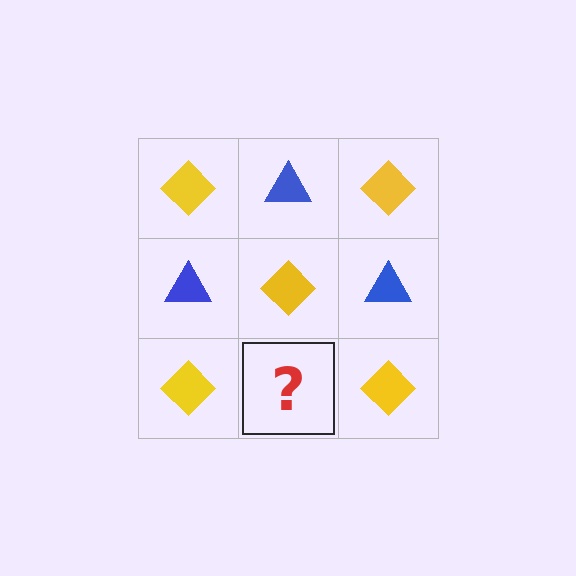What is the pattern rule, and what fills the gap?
The rule is that it alternates yellow diamond and blue triangle in a checkerboard pattern. The gap should be filled with a blue triangle.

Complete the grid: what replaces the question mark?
The question mark should be replaced with a blue triangle.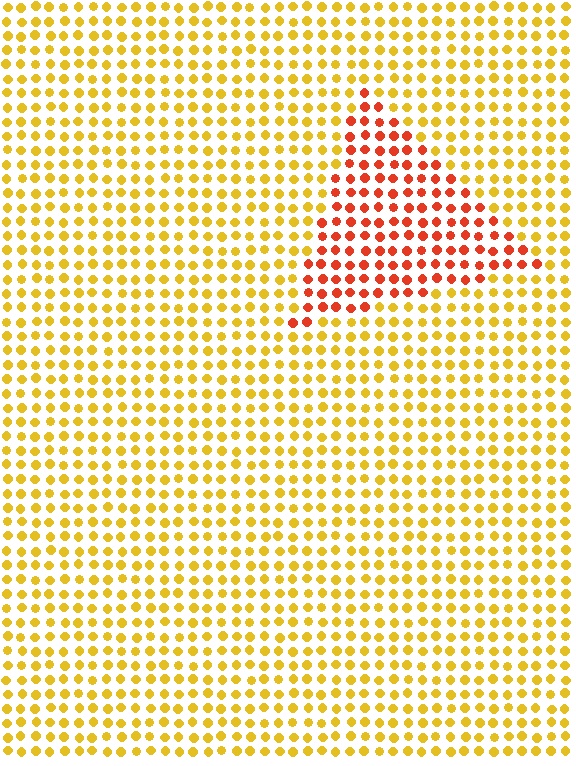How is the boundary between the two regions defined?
The boundary is defined purely by a slight shift in hue (about 41 degrees). Spacing, size, and orientation are identical on both sides.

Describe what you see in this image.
The image is filled with small yellow elements in a uniform arrangement. A triangle-shaped region is visible where the elements are tinted to a slightly different hue, forming a subtle color boundary.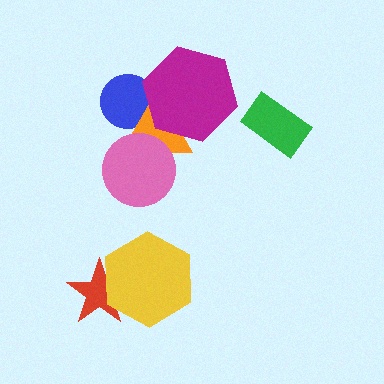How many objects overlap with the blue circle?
2 objects overlap with the blue circle.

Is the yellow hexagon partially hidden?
No, no other shape covers it.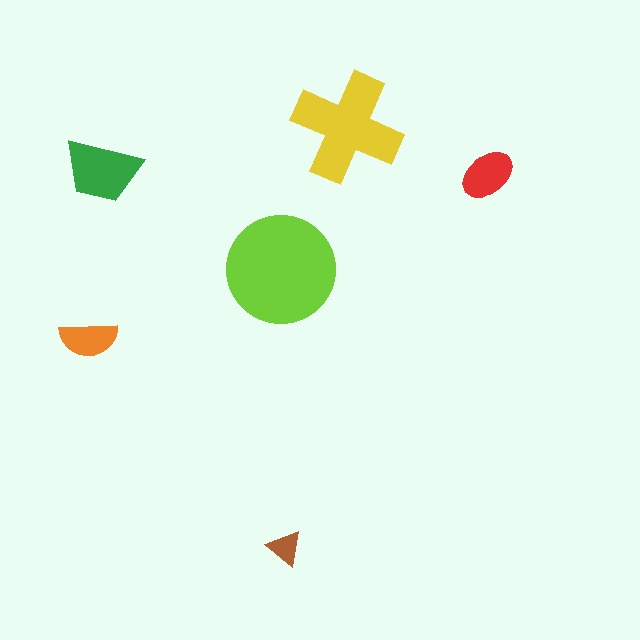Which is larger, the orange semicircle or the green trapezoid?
The green trapezoid.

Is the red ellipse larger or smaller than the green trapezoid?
Smaller.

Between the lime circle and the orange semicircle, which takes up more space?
The lime circle.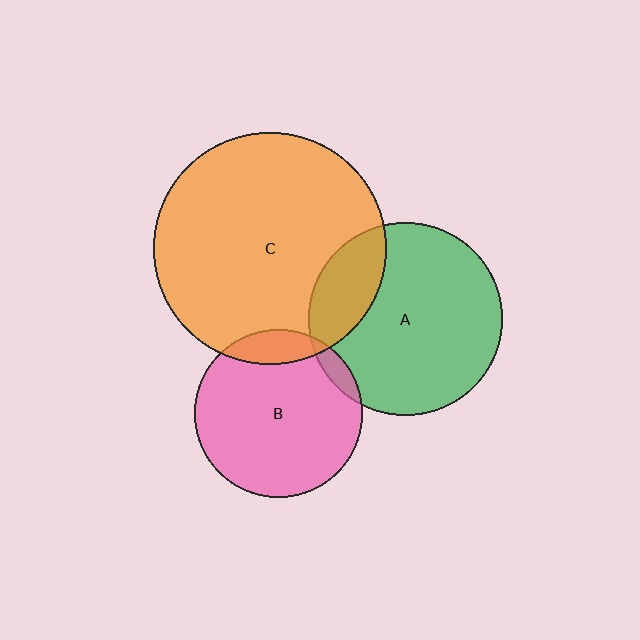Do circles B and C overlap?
Yes.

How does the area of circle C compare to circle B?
Approximately 1.9 times.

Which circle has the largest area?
Circle C (orange).